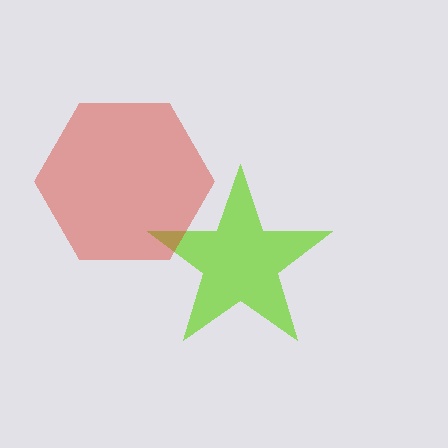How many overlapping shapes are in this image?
There are 2 overlapping shapes in the image.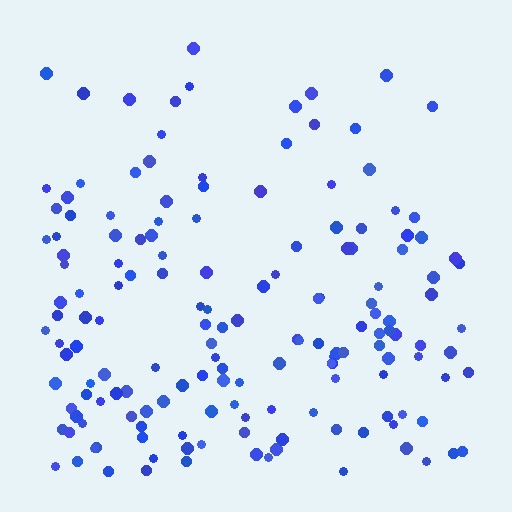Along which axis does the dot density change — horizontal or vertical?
Vertical.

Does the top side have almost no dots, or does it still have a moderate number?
Still a moderate number, just noticeably fewer than the bottom.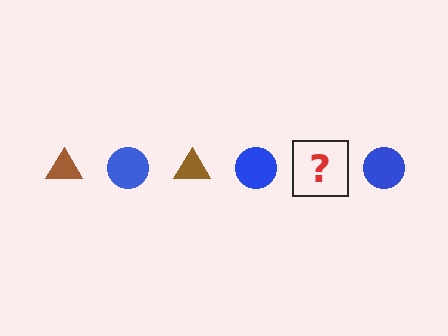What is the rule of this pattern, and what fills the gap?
The rule is that the pattern alternates between brown triangle and blue circle. The gap should be filled with a brown triangle.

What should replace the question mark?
The question mark should be replaced with a brown triangle.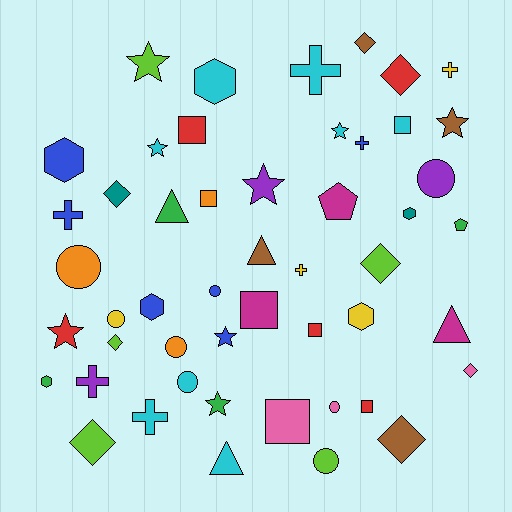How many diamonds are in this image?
There are 8 diamonds.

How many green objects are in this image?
There are 4 green objects.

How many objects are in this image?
There are 50 objects.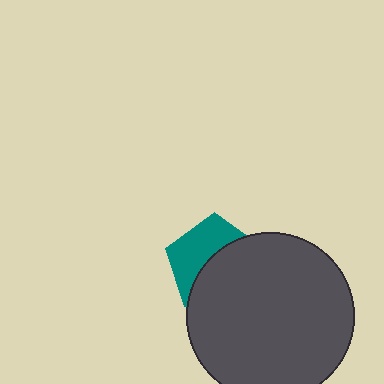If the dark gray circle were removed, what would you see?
You would see the complete teal pentagon.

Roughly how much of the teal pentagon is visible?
A small part of it is visible (roughly 44%).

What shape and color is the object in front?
The object in front is a dark gray circle.